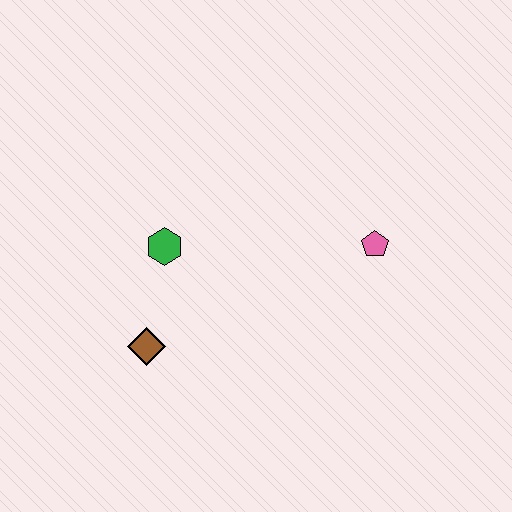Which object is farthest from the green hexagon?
The pink pentagon is farthest from the green hexagon.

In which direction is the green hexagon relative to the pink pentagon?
The green hexagon is to the left of the pink pentagon.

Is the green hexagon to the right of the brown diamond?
Yes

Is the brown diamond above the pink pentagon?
No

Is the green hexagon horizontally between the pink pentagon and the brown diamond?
Yes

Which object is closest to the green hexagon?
The brown diamond is closest to the green hexagon.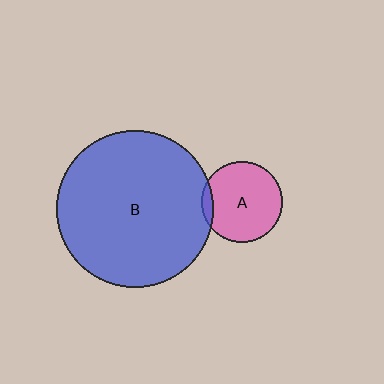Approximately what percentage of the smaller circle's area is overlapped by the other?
Approximately 10%.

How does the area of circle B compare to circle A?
Approximately 3.8 times.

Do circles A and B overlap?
Yes.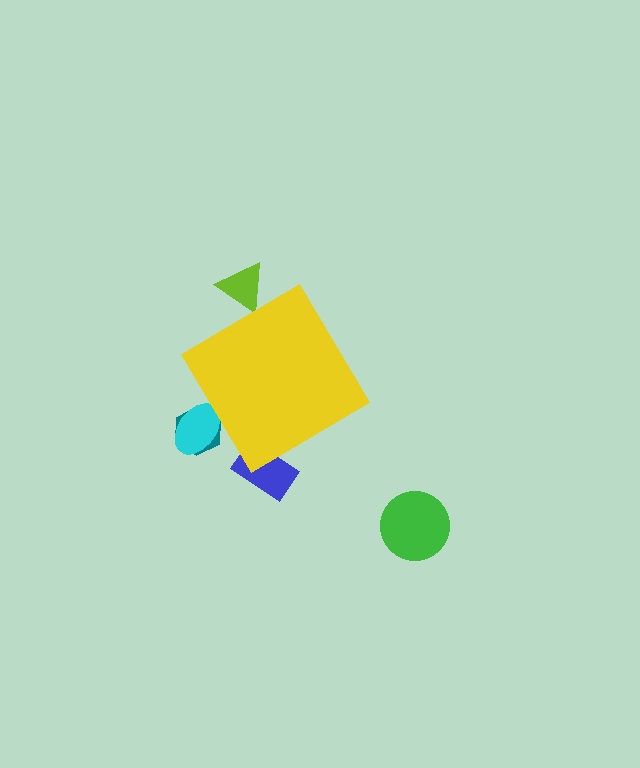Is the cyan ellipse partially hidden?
Yes, the cyan ellipse is partially hidden behind the yellow diamond.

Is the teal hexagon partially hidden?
Yes, the teal hexagon is partially hidden behind the yellow diamond.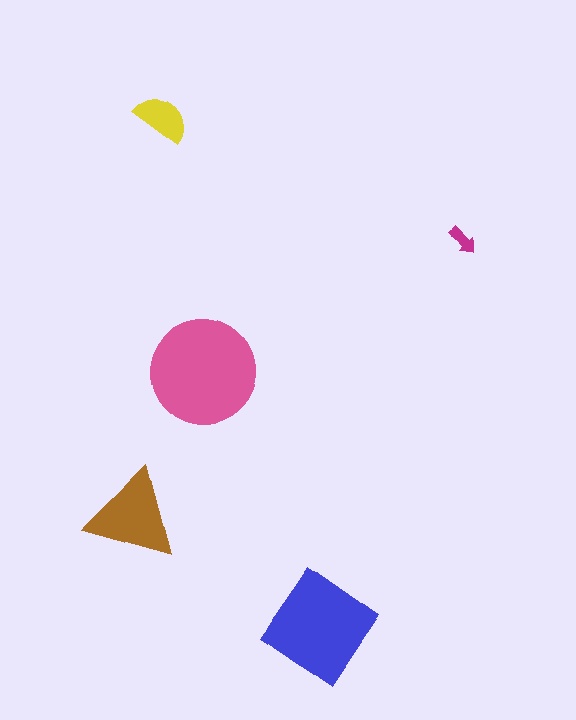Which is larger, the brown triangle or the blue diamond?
The blue diamond.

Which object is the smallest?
The magenta arrow.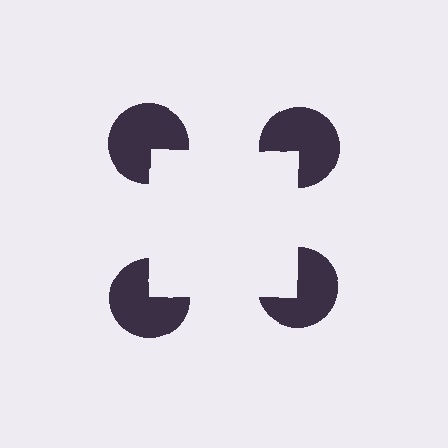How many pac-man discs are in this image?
There are 4 — one at each vertex of the illusory square.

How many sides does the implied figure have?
4 sides.